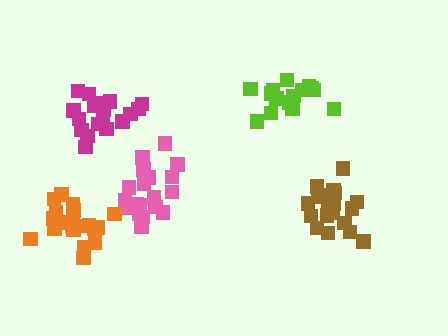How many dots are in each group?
Group 1: 19 dots, Group 2: 20 dots, Group 3: 15 dots, Group 4: 18 dots, Group 5: 21 dots (93 total).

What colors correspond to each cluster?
The clusters are colored: pink, brown, lime, magenta, orange.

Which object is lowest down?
The orange cluster is bottommost.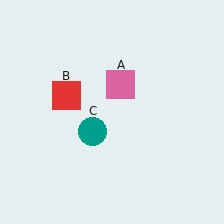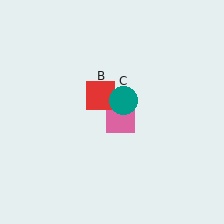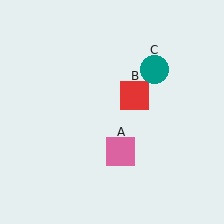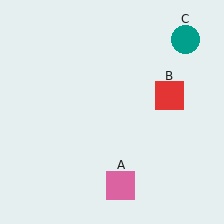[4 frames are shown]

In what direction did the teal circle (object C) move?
The teal circle (object C) moved up and to the right.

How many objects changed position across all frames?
3 objects changed position: pink square (object A), red square (object B), teal circle (object C).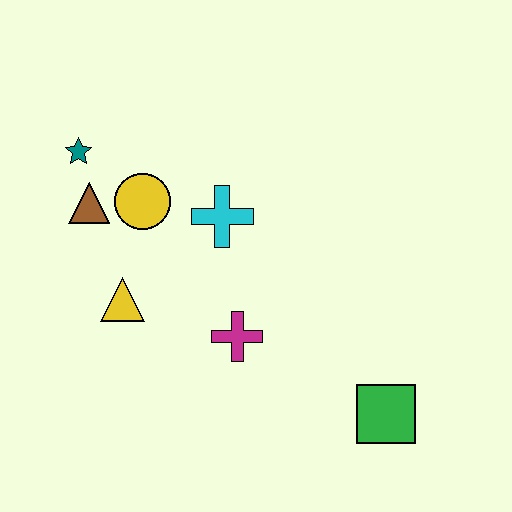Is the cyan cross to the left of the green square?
Yes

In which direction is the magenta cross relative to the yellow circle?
The magenta cross is below the yellow circle.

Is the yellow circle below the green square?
No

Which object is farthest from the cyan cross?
The green square is farthest from the cyan cross.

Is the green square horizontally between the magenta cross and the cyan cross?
No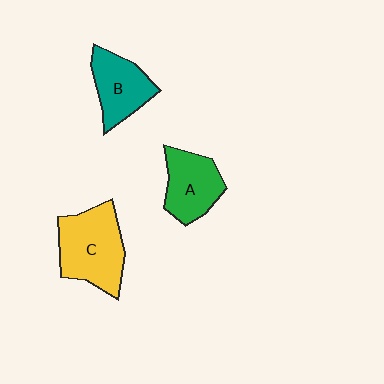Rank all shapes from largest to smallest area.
From largest to smallest: C (yellow), A (green), B (teal).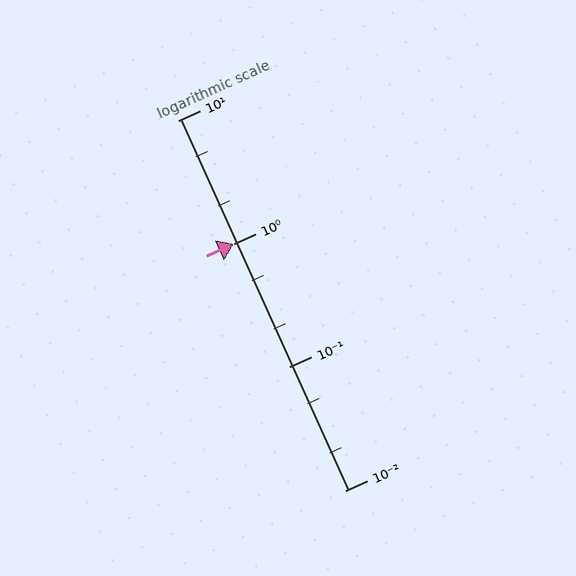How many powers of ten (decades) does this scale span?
The scale spans 3 decades, from 0.01 to 10.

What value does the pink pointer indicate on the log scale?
The pointer indicates approximately 1.